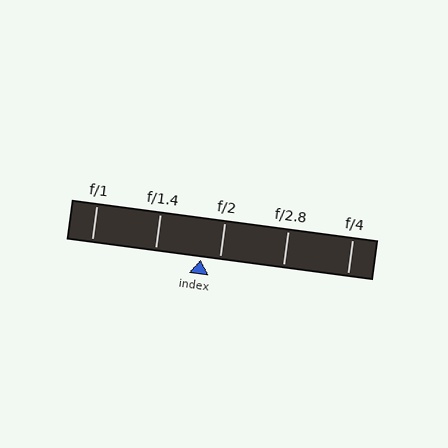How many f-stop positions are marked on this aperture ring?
There are 5 f-stop positions marked.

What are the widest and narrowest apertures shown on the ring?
The widest aperture shown is f/1 and the narrowest is f/4.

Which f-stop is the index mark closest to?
The index mark is closest to f/2.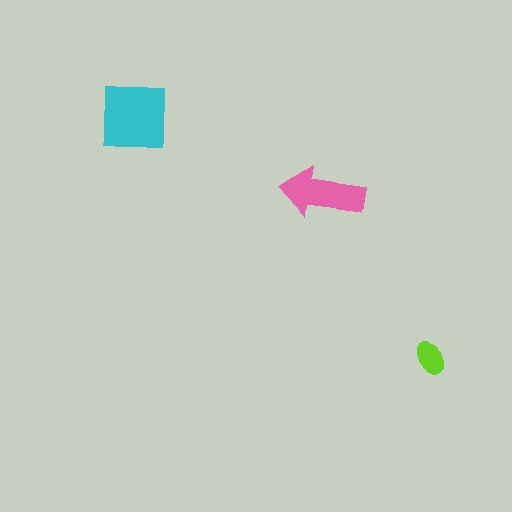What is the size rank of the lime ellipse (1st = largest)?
3rd.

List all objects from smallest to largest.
The lime ellipse, the pink arrow, the cyan square.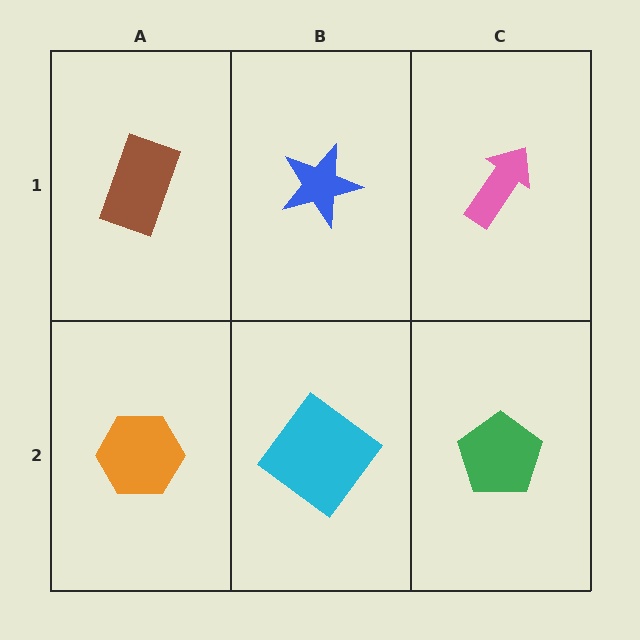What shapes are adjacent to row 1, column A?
An orange hexagon (row 2, column A), a blue star (row 1, column B).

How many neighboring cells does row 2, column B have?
3.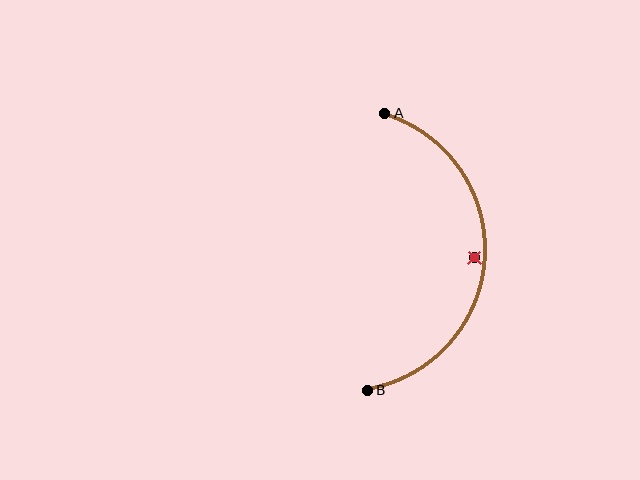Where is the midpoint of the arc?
The arc midpoint is the point on the curve farthest from the straight line joining A and B. It sits to the right of that line.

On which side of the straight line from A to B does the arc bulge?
The arc bulges to the right of the straight line connecting A and B.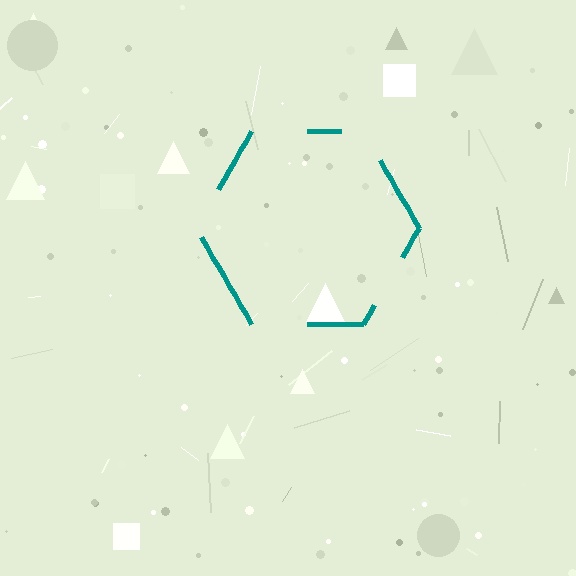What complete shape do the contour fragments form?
The contour fragments form a hexagon.